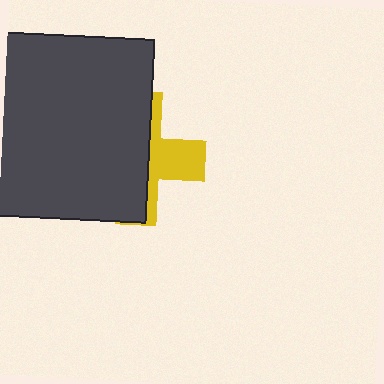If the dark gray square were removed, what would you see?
You would see the complete yellow cross.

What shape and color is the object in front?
The object in front is a dark gray square.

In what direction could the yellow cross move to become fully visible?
The yellow cross could move right. That would shift it out from behind the dark gray square entirely.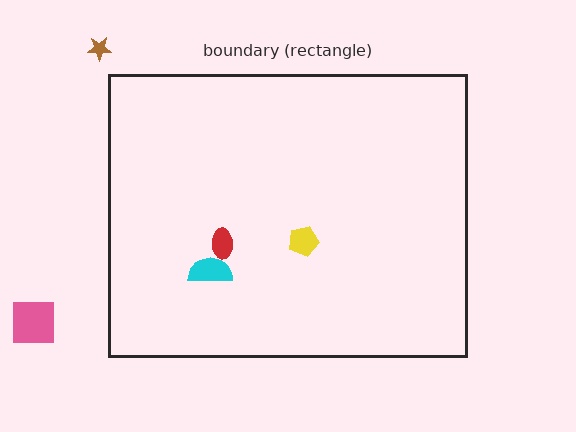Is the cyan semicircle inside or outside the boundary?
Inside.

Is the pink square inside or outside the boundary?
Outside.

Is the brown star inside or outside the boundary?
Outside.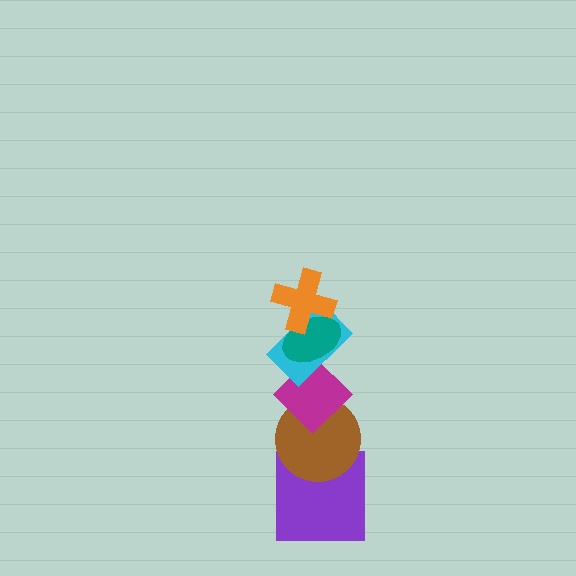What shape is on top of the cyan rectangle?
The teal ellipse is on top of the cyan rectangle.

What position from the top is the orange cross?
The orange cross is 1st from the top.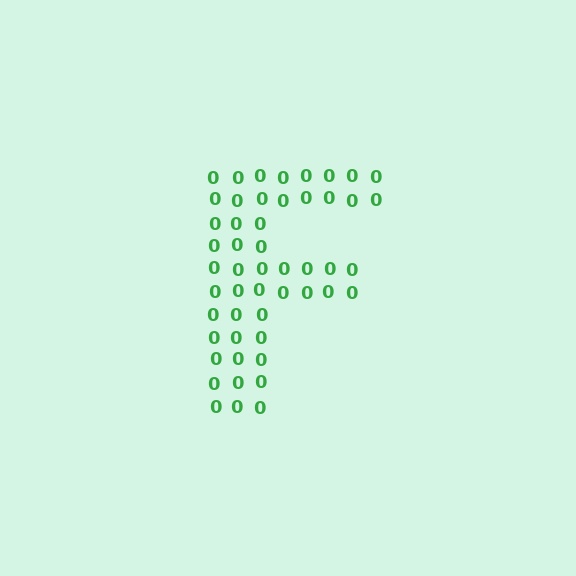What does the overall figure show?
The overall figure shows the letter F.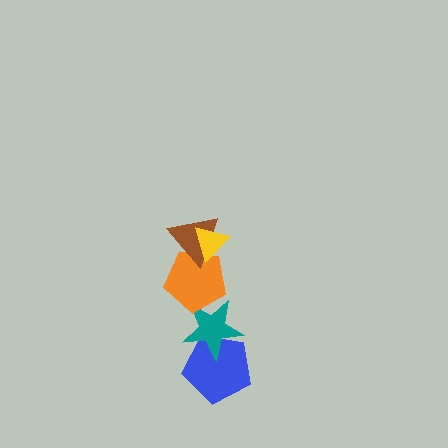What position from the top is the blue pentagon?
The blue pentagon is 5th from the top.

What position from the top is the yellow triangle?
The yellow triangle is 1st from the top.